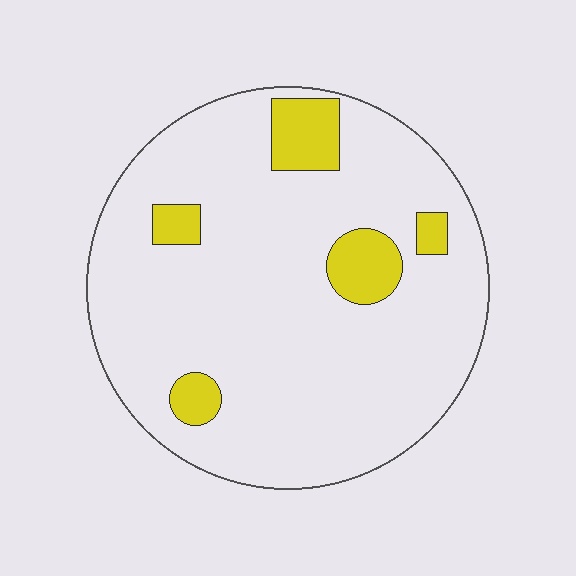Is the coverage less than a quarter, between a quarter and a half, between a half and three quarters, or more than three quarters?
Less than a quarter.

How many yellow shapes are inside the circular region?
5.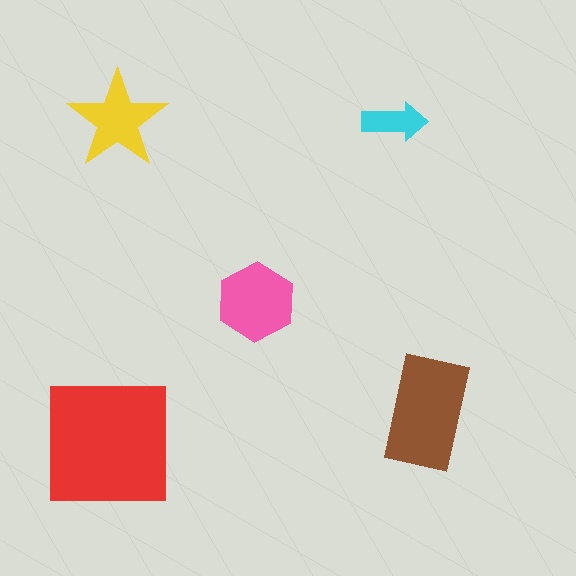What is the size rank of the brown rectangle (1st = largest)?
2nd.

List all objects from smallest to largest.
The cyan arrow, the yellow star, the pink hexagon, the brown rectangle, the red square.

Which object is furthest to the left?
The red square is leftmost.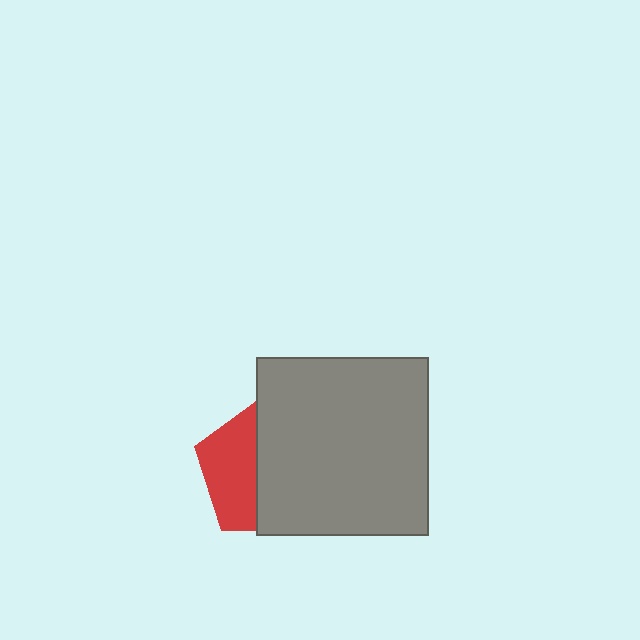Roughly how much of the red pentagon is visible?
A small part of it is visible (roughly 40%).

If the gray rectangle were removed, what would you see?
You would see the complete red pentagon.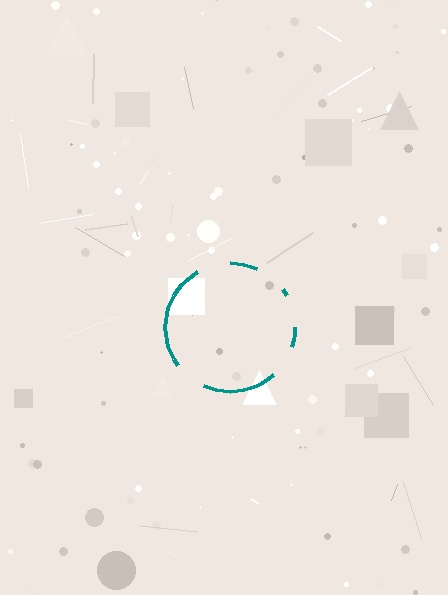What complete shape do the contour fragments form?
The contour fragments form a circle.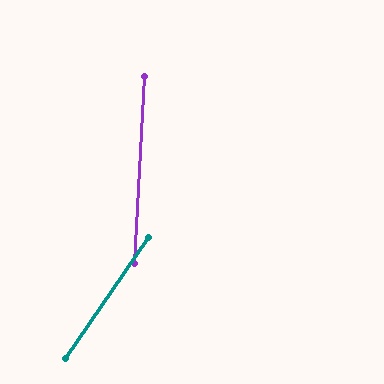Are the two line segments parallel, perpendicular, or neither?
Neither parallel nor perpendicular — they differ by about 31°.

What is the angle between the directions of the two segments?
Approximately 31 degrees.